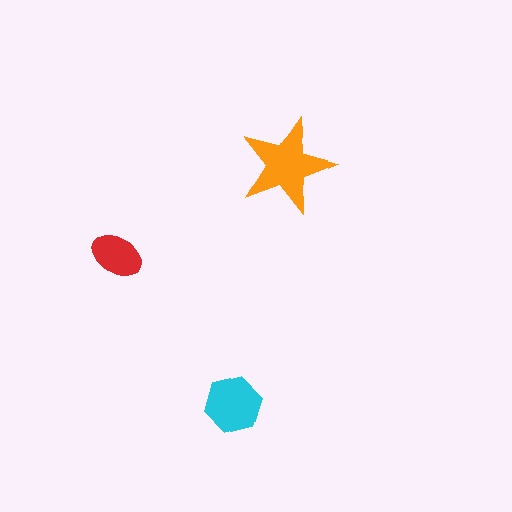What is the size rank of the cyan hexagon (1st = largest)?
2nd.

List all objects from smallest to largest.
The red ellipse, the cyan hexagon, the orange star.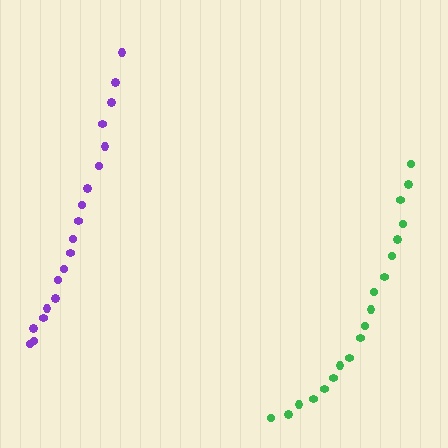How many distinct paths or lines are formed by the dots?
There are 2 distinct paths.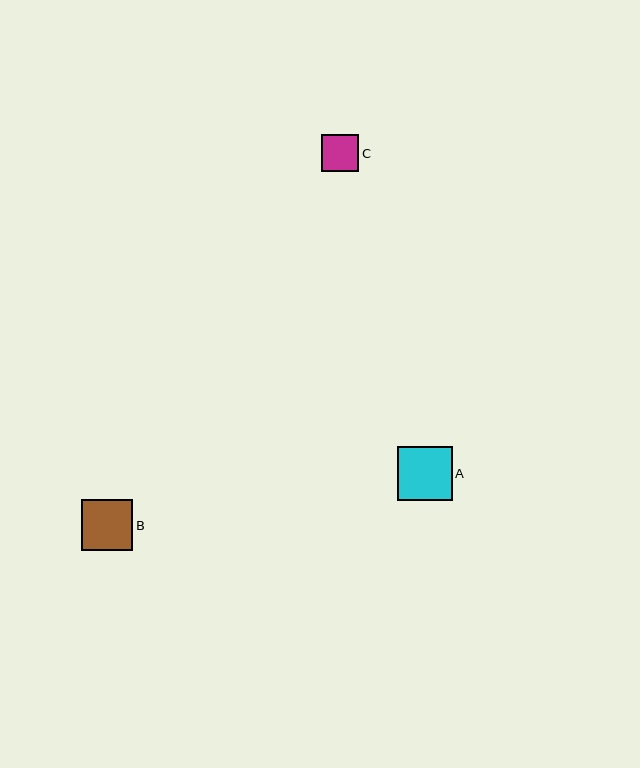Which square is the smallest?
Square C is the smallest with a size of approximately 37 pixels.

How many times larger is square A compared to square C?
Square A is approximately 1.5 times the size of square C.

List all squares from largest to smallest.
From largest to smallest: A, B, C.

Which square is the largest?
Square A is the largest with a size of approximately 54 pixels.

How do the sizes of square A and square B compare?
Square A and square B are approximately the same size.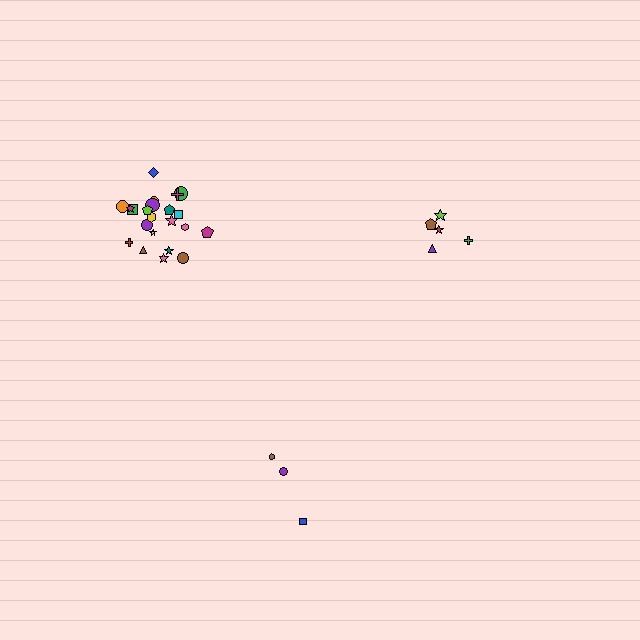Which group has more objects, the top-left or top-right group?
The top-left group.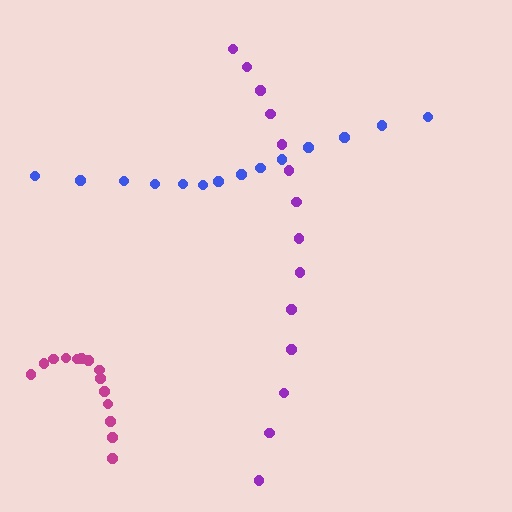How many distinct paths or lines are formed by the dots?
There are 3 distinct paths.